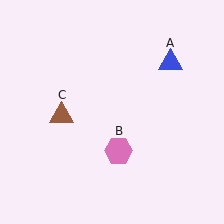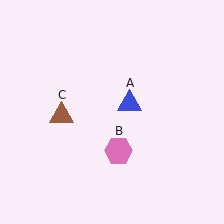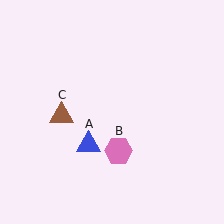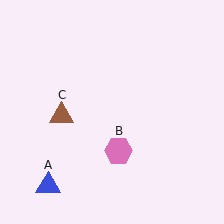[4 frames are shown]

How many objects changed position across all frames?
1 object changed position: blue triangle (object A).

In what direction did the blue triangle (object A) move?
The blue triangle (object A) moved down and to the left.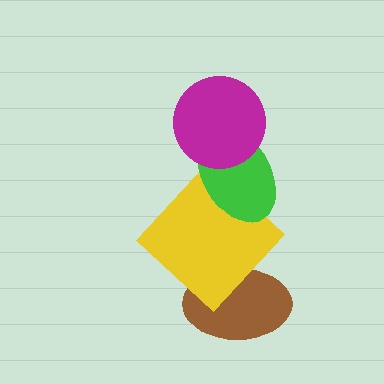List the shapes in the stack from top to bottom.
From top to bottom: the magenta circle, the green ellipse, the yellow diamond, the brown ellipse.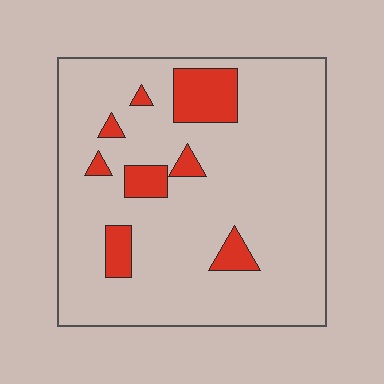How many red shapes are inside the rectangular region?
8.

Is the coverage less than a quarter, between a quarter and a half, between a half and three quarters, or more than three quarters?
Less than a quarter.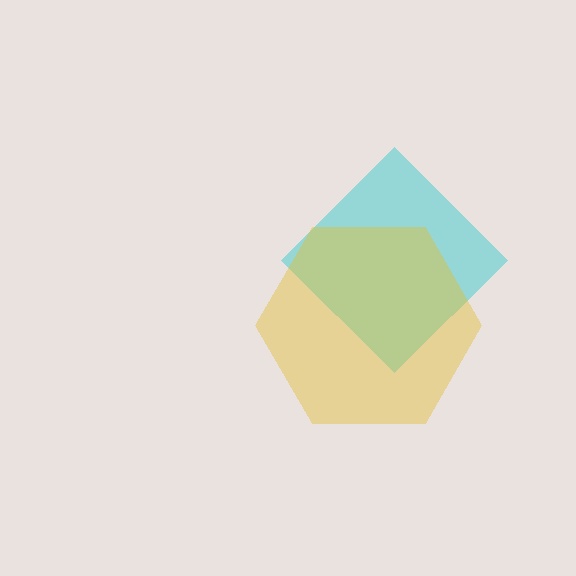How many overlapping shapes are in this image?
There are 2 overlapping shapes in the image.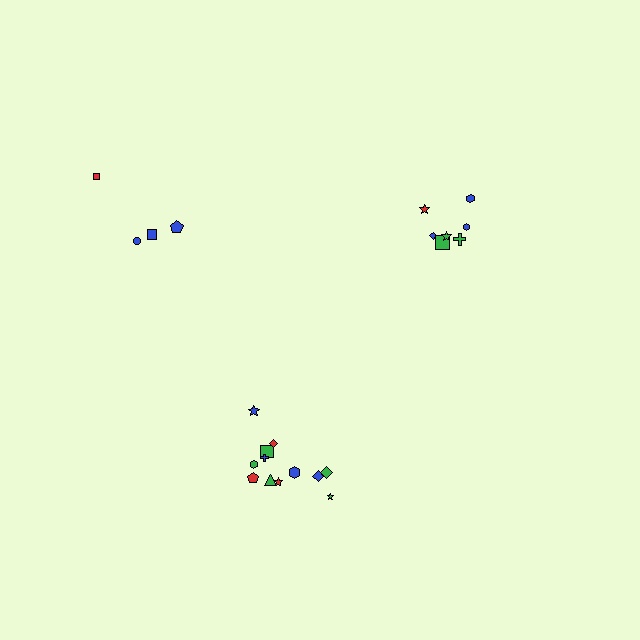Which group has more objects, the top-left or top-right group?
The top-right group.